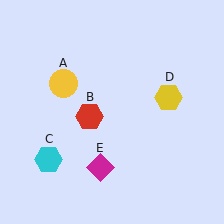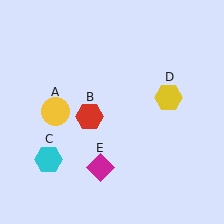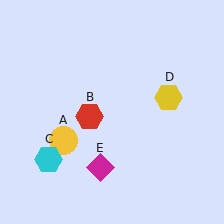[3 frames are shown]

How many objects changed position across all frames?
1 object changed position: yellow circle (object A).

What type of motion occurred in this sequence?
The yellow circle (object A) rotated counterclockwise around the center of the scene.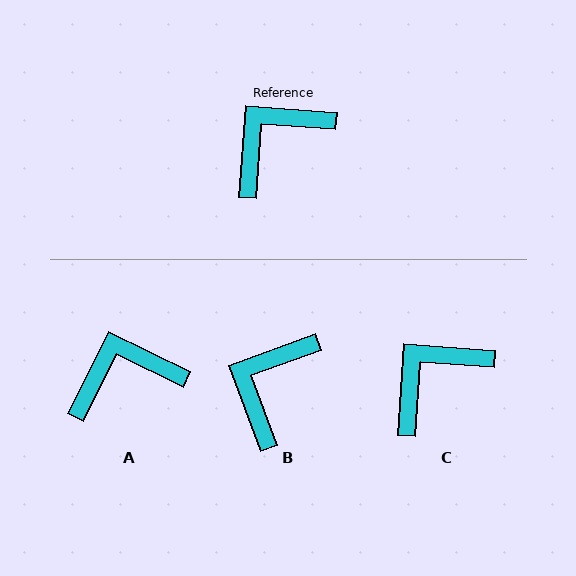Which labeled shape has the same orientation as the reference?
C.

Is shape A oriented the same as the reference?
No, it is off by about 22 degrees.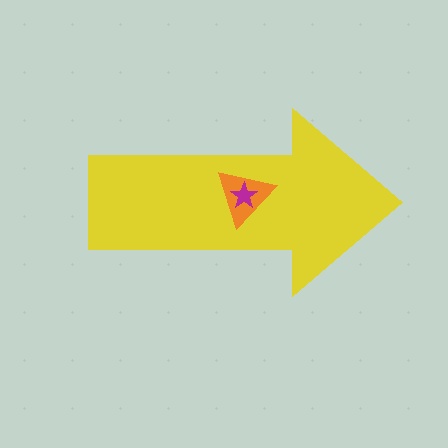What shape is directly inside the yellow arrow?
The orange triangle.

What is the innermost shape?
The magenta star.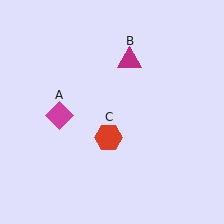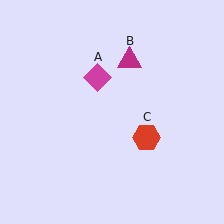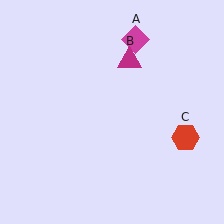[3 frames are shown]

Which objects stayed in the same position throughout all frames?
Magenta triangle (object B) remained stationary.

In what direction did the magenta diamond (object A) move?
The magenta diamond (object A) moved up and to the right.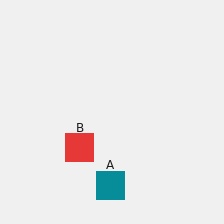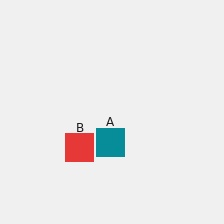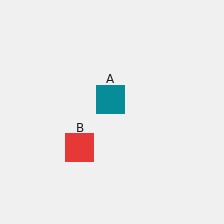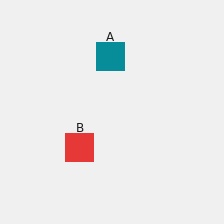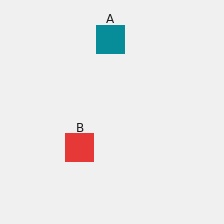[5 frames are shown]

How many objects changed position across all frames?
1 object changed position: teal square (object A).